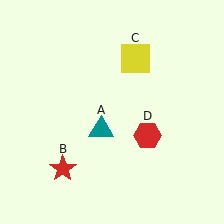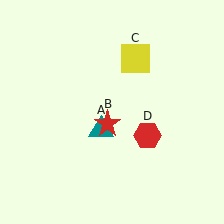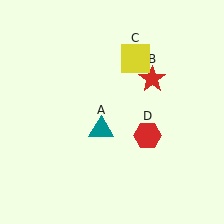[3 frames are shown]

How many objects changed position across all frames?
1 object changed position: red star (object B).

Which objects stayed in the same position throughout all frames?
Teal triangle (object A) and yellow square (object C) and red hexagon (object D) remained stationary.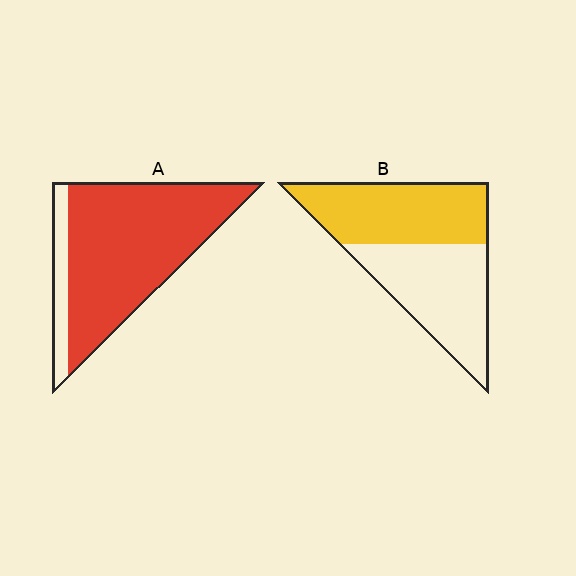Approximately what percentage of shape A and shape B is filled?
A is approximately 85% and B is approximately 50%.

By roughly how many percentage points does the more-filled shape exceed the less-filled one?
By roughly 35 percentage points (A over B).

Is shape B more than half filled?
Roughly half.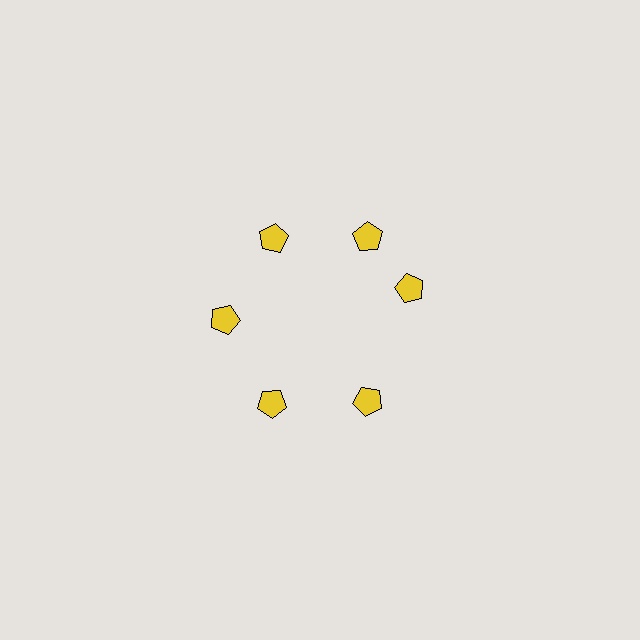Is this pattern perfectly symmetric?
No. The 6 yellow pentagons are arranged in a ring, but one element near the 3 o'clock position is rotated out of alignment along the ring, breaking the 6-fold rotational symmetry.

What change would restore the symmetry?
The symmetry would be restored by rotating it back into even spacing with its neighbors so that all 6 pentagons sit at equal angles and equal distance from the center.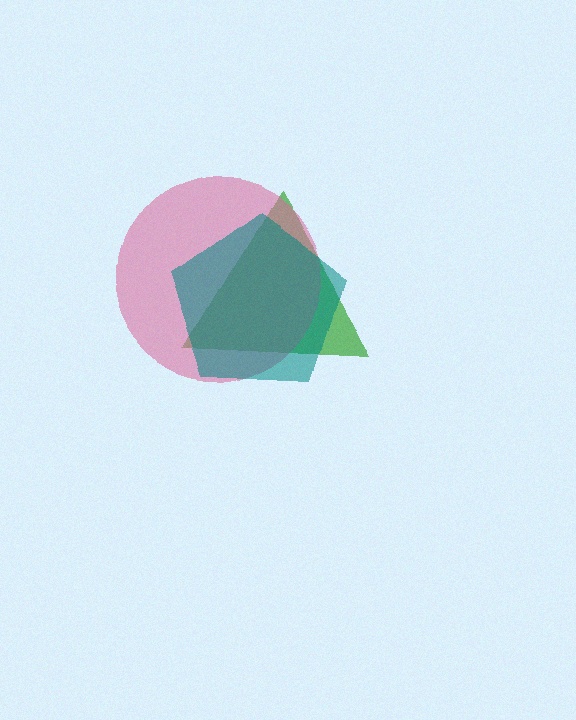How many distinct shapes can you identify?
There are 3 distinct shapes: a green triangle, a pink circle, a teal pentagon.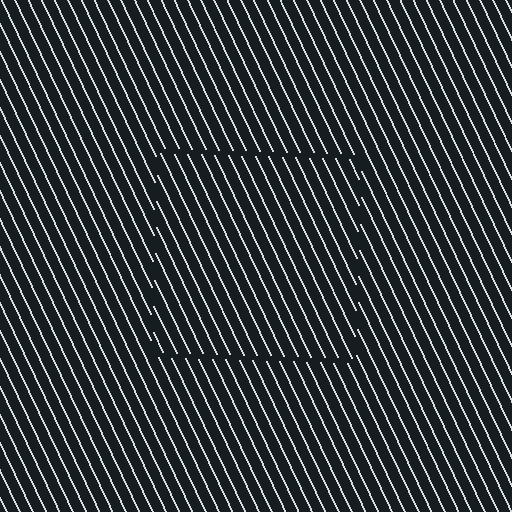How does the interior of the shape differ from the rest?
The interior of the shape contains the same grating, shifted by half a period — the contour is defined by the phase discontinuity where line-ends from the inner and outer gratings abut.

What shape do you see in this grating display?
An illusory square. The interior of the shape contains the same grating, shifted by half a period — the contour is defined by the phase discontinuity where line-ends from the inner and outer gratings abut.